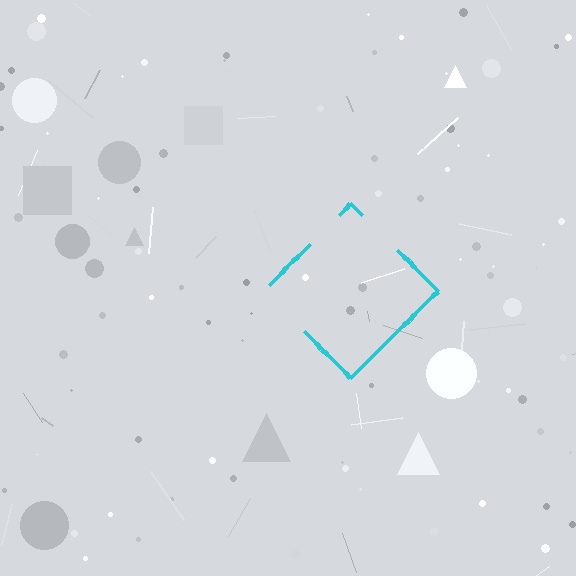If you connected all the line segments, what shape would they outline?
They would outline a diamond.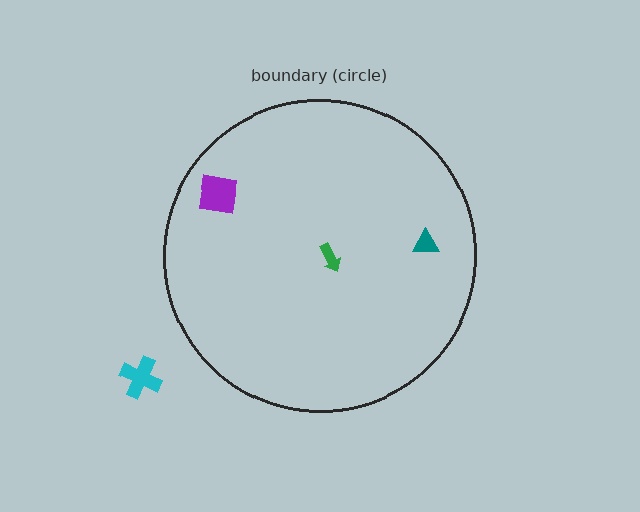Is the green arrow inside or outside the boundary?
Inside.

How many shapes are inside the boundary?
3 inside, 1 outside.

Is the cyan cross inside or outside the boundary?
Outside.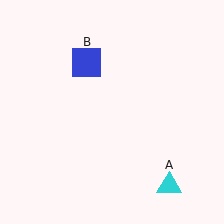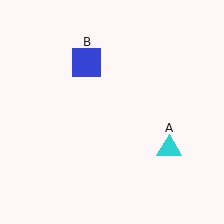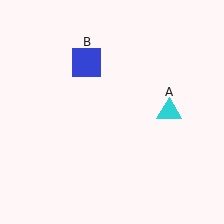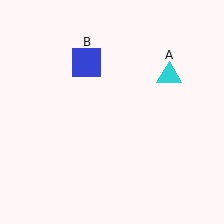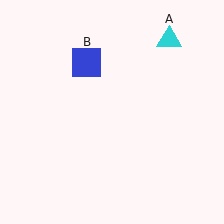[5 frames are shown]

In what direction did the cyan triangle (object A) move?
The cyan triangle (object A) moved up.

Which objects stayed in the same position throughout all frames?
Blue square (object B) remained stationary.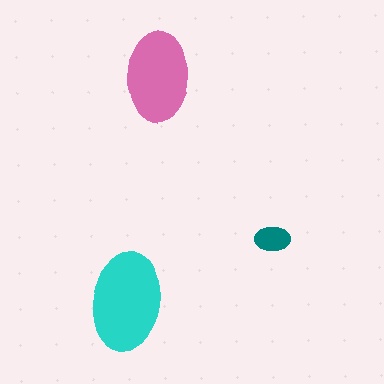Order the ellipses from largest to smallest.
the cyan one, the pink one, the teal one.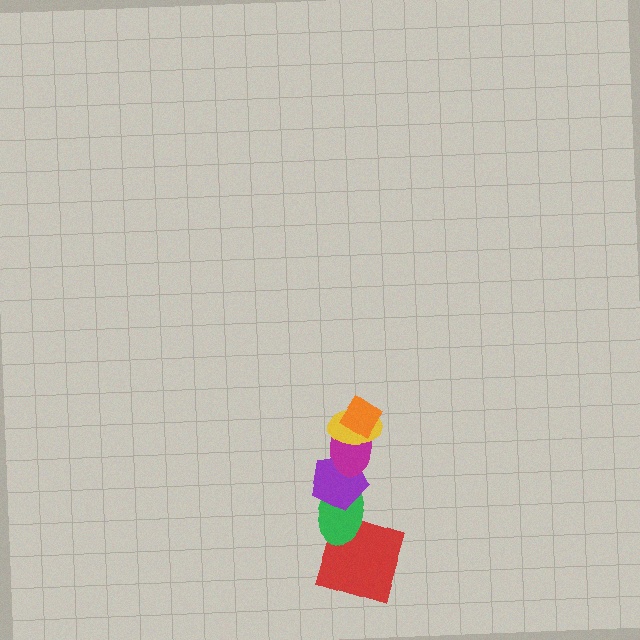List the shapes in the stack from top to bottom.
From top to bottom: the orange diamond, the yellow ellipse, the magenta ellipse, the purple pentagon, the green ellipse, the red square.